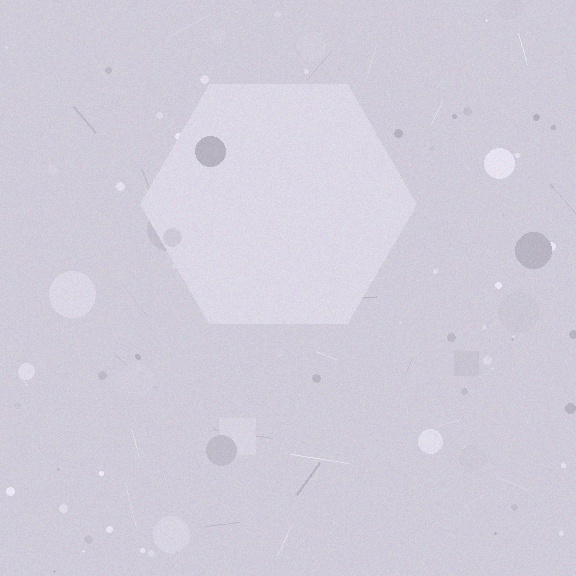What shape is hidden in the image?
A hexagon is hidden in the image.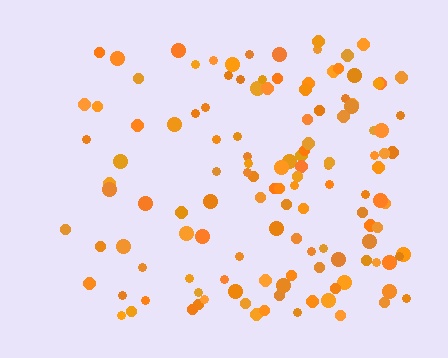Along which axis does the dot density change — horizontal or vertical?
Horizontal.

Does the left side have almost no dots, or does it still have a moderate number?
Still a moderate number, just noticeably fewer than the right.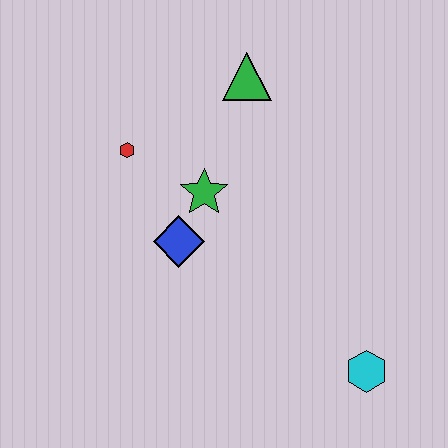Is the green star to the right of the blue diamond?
Yes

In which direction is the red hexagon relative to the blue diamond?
The red hexagon is above the blue diamond.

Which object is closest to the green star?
The blue diamond is closest to the green star.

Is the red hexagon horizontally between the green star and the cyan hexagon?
No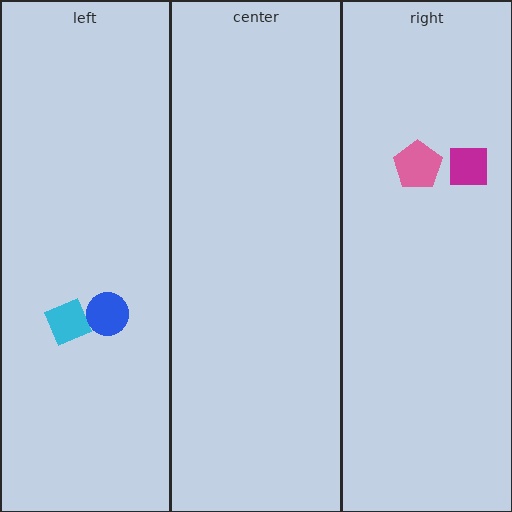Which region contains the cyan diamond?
The left region.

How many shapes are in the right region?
2.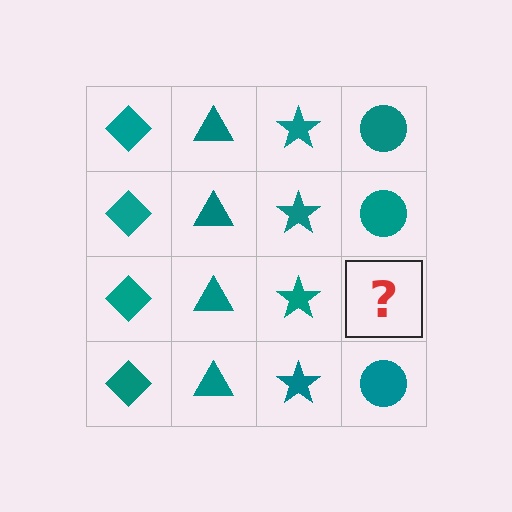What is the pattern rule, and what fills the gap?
The rule is that each column has a consistent shape. The gap should be filled with a teal circle.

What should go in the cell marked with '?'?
The missing cell should contain a teal circle.